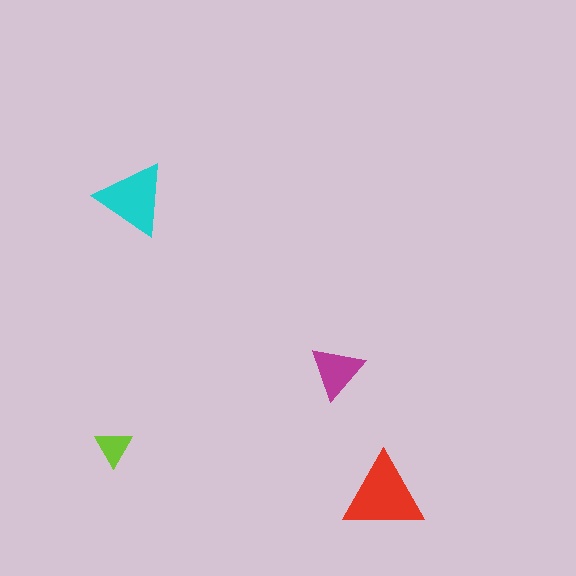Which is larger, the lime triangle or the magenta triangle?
The magenta one.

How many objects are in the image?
There are 4 objects in the image.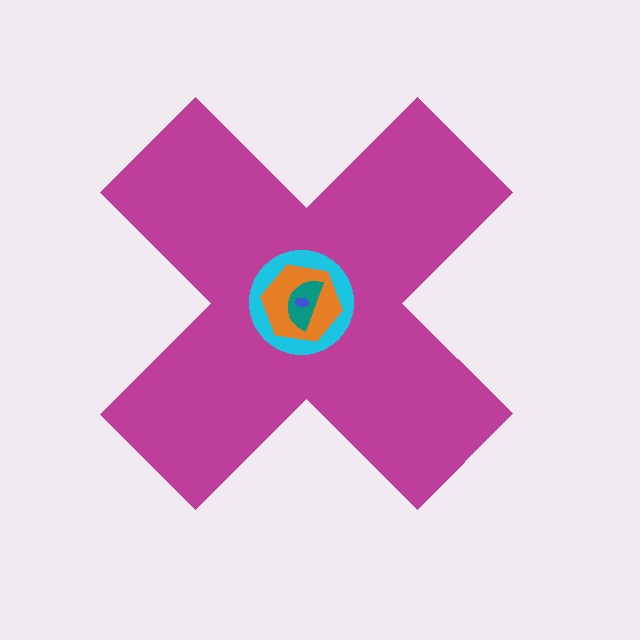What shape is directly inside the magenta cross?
The cyan circle.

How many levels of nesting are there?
5.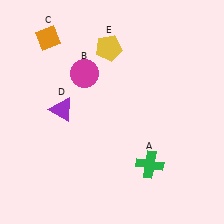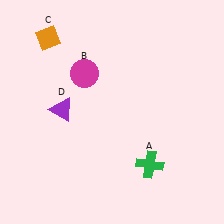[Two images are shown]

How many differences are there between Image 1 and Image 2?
There is 1 difference between the two images.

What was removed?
The yellow pentagon (E) was removed in Image 2.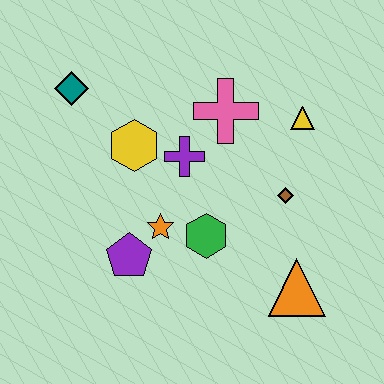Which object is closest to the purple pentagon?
The orange star is closest to the purple pentagon.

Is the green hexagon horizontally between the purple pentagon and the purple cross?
No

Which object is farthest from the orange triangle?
The teal diamond is farthest from the orange triangle.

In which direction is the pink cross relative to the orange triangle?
The pink cross is above the orange triangle.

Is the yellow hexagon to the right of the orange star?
No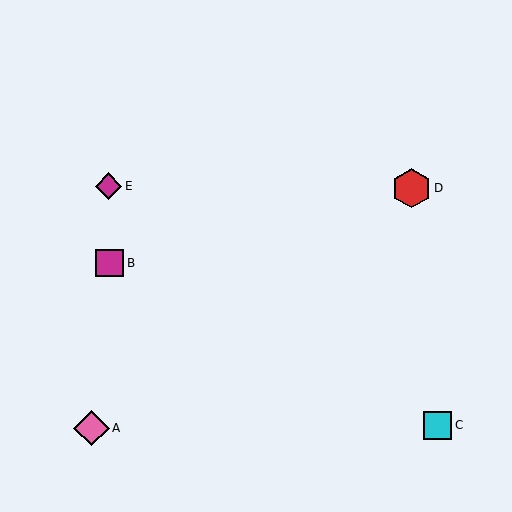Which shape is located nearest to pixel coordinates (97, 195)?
The magenta diamond (labeled E) at (108, 186) is nearest to that location.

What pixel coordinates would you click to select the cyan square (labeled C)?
Click at (438, 425) to select the cyan square C.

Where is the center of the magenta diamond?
The center of the magenta diamond is at (108, 186).